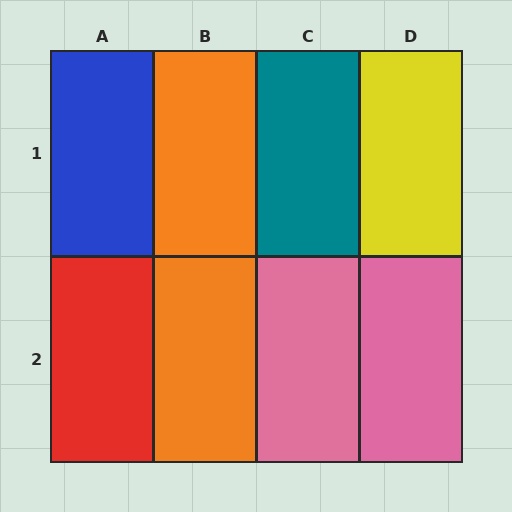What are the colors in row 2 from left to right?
Red, orange, pink, pink.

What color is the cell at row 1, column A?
Blue.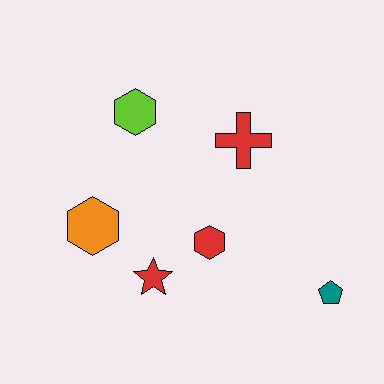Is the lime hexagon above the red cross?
Yes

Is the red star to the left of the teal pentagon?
Yes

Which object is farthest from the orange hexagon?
The teal pentagon is farthest from the orange hexagon.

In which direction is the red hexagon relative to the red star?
The red hexagon is to the right of the red star.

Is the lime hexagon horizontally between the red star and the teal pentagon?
No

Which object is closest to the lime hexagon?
The red cross is closest to the lime hexagon.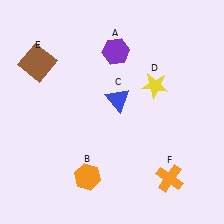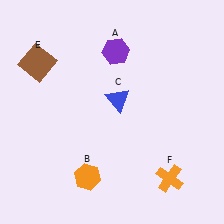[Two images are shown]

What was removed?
The yellow star (D) was removed in Image 2.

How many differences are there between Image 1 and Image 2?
There is 1 difference between the two images.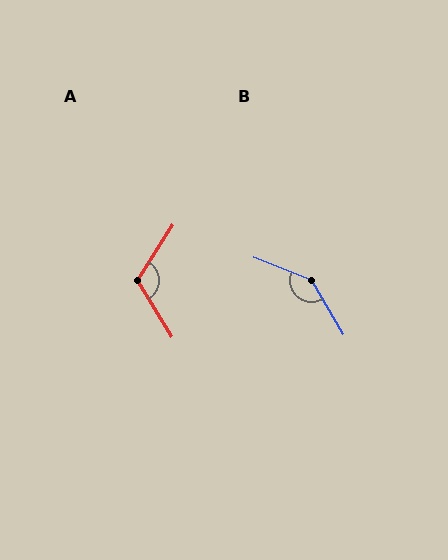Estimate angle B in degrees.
Approximately 142 degrees.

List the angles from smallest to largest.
A (116°), B (142°).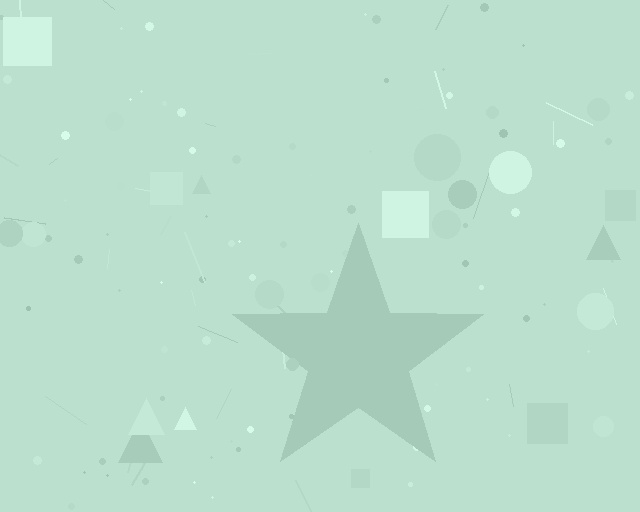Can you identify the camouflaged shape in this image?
The camouflaged shape is a star.